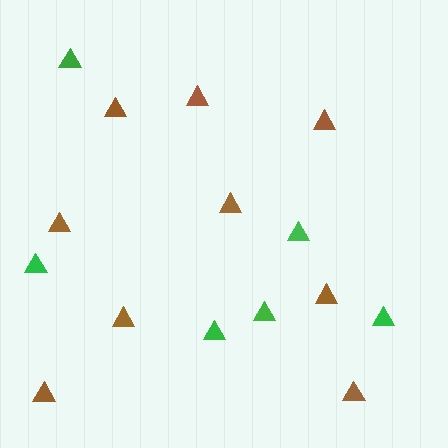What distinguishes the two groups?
There are 2 groups: one group of brown triangles (9) and one group of green triangles (6).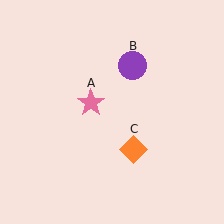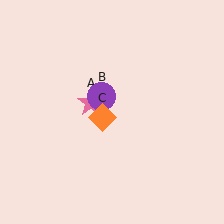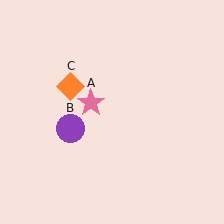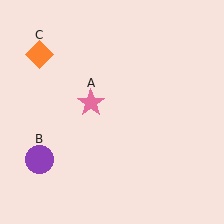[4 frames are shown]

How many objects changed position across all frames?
2 objects changed position: purple circle (object B), orange diamond (object C).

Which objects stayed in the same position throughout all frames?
Pink star (object A) remained stationary.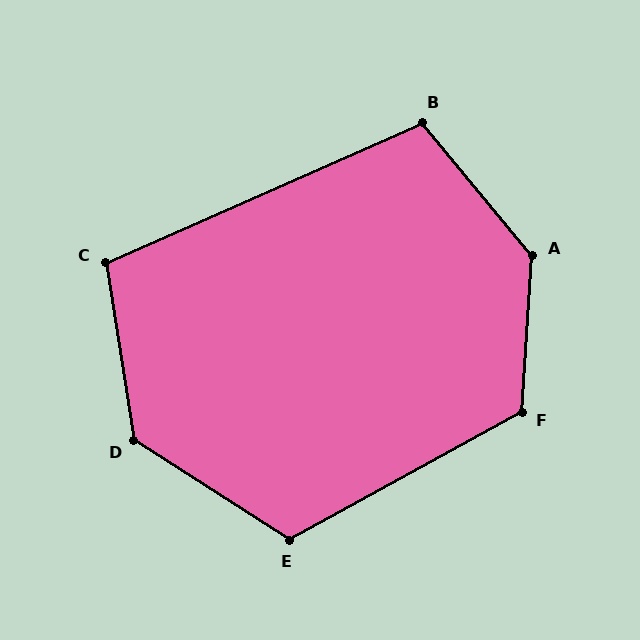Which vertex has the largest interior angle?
A, at approximately 136 degrees.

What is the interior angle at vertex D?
Approximately 131 degrees (obtuse).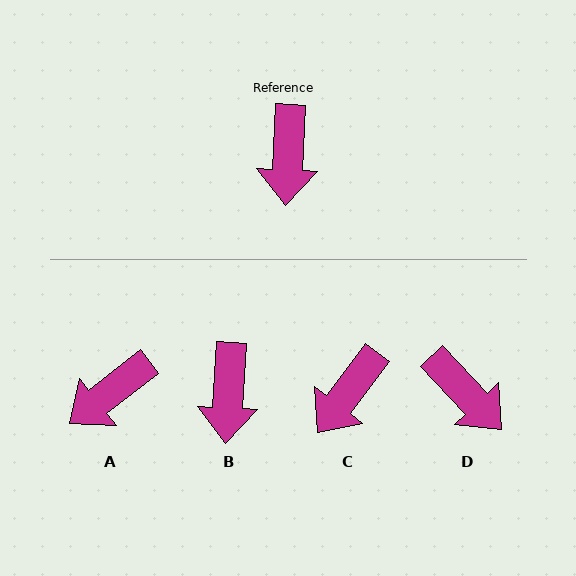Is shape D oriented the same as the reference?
No, it is off by about 46 degrees.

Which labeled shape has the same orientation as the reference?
B.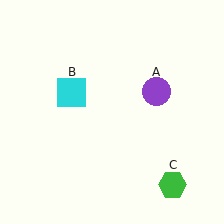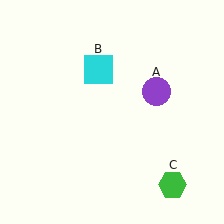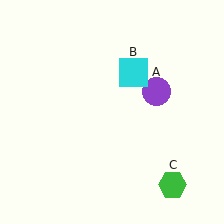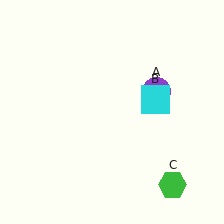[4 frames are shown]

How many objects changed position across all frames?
1 object changed position: cyan square (object B).